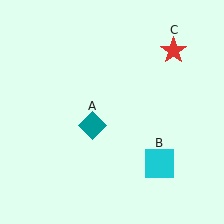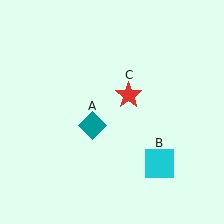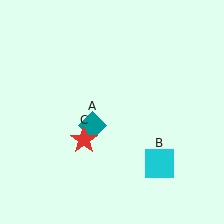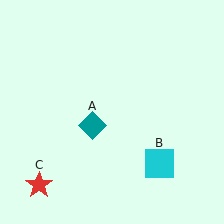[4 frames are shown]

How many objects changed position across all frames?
1 object changed position: red star (object C).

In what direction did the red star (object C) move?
The red star (object C) moved down and to the left.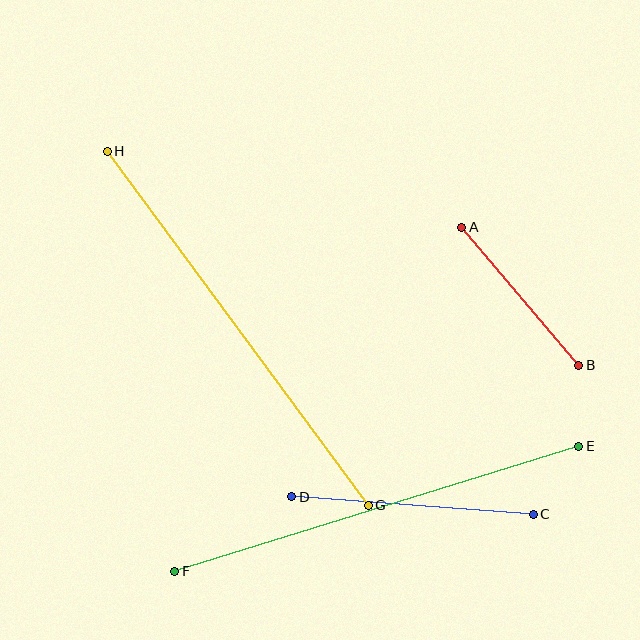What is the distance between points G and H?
The distance is approximately 439 pixels.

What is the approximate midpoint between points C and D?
The midpoint is at approximately (413, 506) pixels.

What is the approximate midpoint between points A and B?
The midpoint is at approximately (520, 296) pixels.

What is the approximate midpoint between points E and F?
The midpoint is at approximately (377, 509) pixels.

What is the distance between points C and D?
The distance is approximately 242 pixels.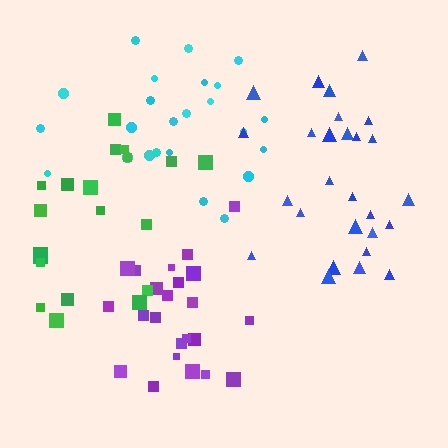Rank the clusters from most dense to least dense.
purple, cyan, blue, green.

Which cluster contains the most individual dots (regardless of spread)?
Blue (27).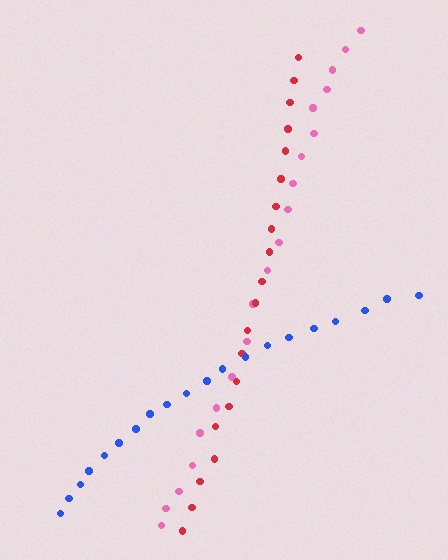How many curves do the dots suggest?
There are 3 distinct paths.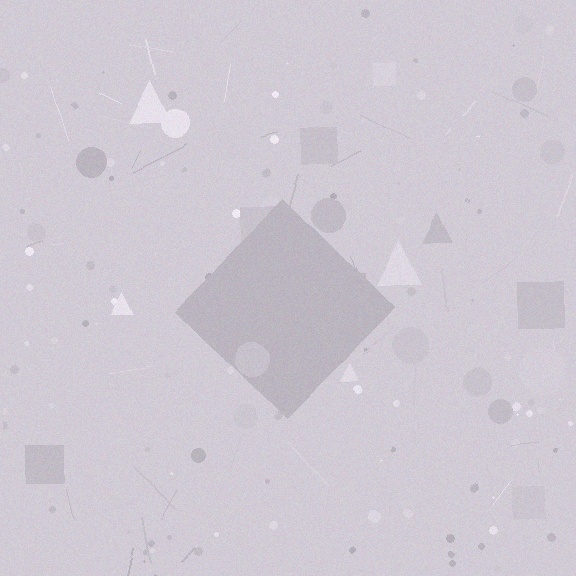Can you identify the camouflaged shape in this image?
The camouflaged shape is a diamond.